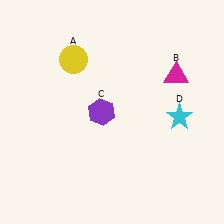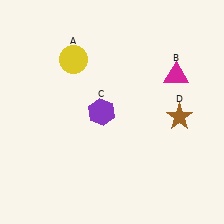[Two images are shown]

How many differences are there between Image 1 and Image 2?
There is 1 difference between the two images.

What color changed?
The star (D) changed from cyan in Image 1 to brown in Image 2.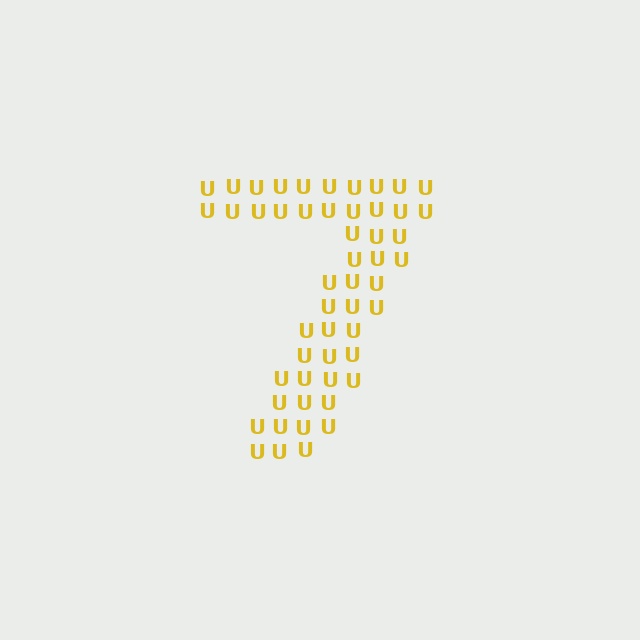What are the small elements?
The small elements are letter U's.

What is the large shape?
The large shape is the digit 7.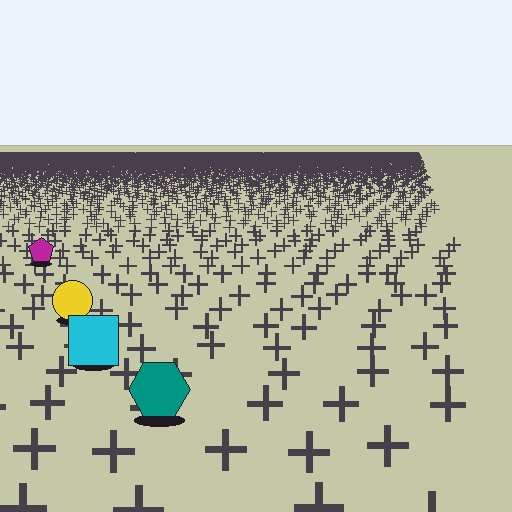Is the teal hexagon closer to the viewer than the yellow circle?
Yes. The teal hexagon is closer — you can tell from the texture gradient: the ground texture is coarser near it.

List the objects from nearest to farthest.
From nearest to farthest: the teal hexagon, the cyan square, the yellow circle, the magenta pentagon.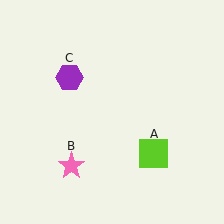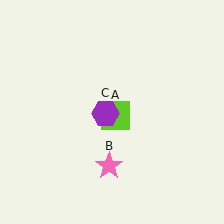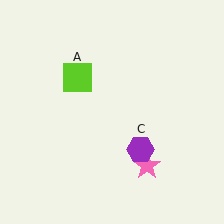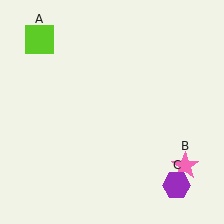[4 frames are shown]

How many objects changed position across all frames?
3 objects changed position: lime square (object A), pink star (object B), purple hexagon (object C).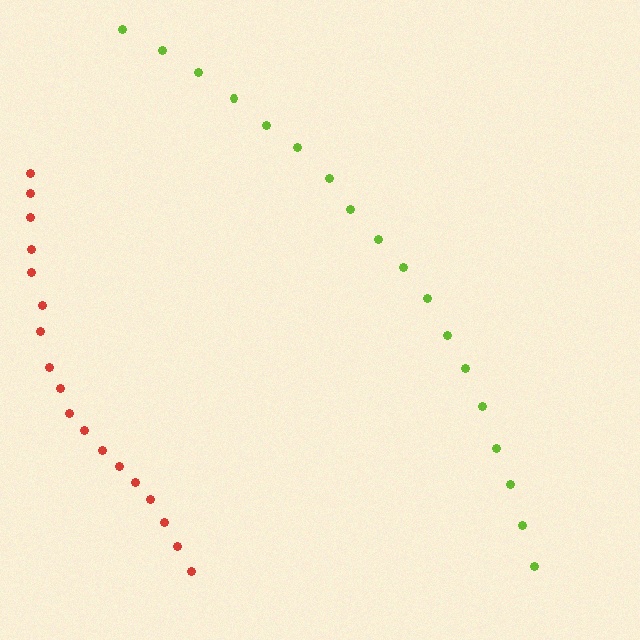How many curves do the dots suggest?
There are 2 distinct paths.